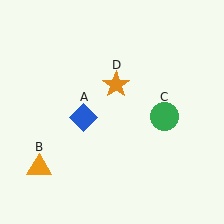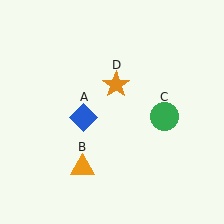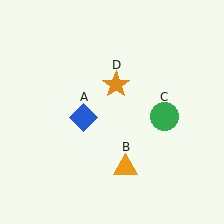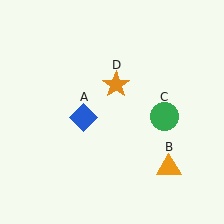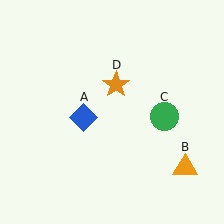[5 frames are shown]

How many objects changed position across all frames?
1 object changed position: orange triangle (object B).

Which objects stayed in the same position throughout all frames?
Blue diamond (object A) and green circle (object C) and orange star (object D) remained stationary.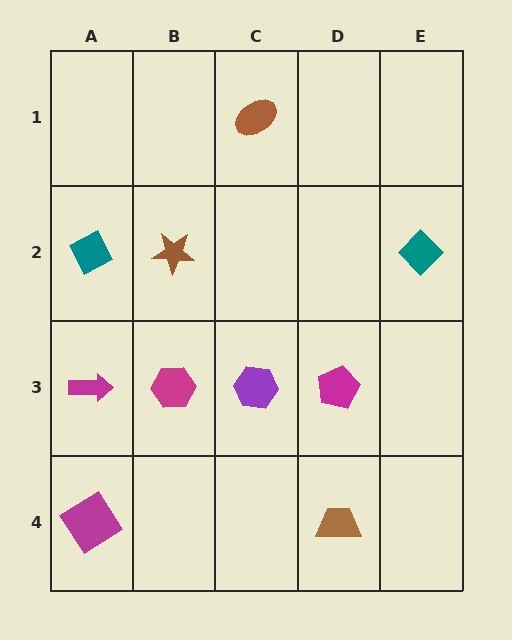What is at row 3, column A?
A magenta arrow.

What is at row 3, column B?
A magenta hexagon.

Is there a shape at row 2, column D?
No, that cell is empty.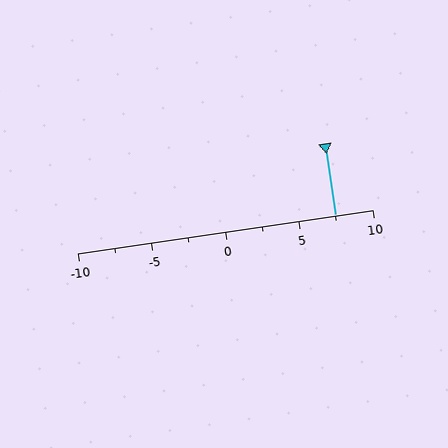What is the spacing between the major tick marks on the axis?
The major ticks are spaced 5 apart.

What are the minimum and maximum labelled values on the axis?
The axis runs from -10 to 10.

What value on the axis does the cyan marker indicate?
The marker indicates approximately 7.5.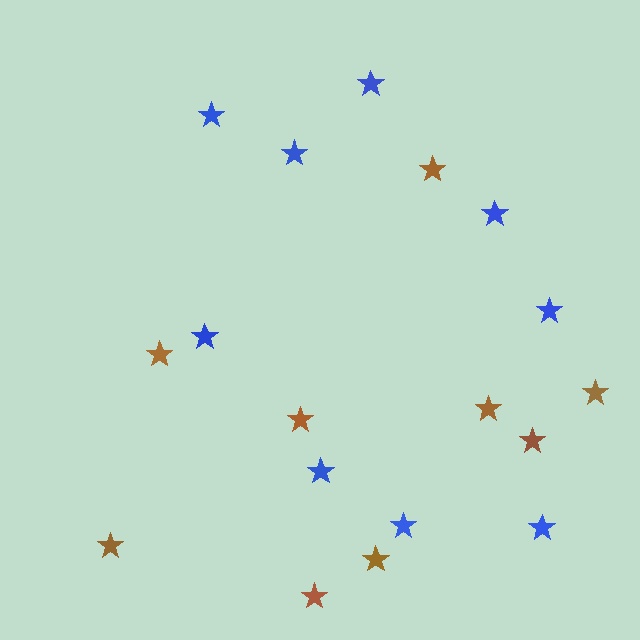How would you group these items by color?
There are 2 groups: one group of brown stars (9) and one group of blue stars (9).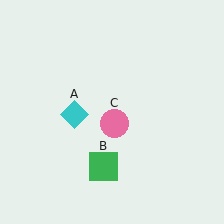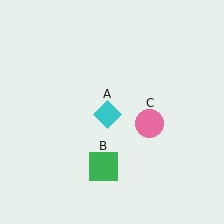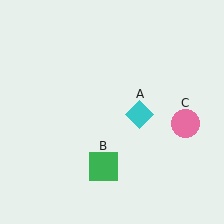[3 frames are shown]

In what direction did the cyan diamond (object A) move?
The cyan diamond (object A) moved right.